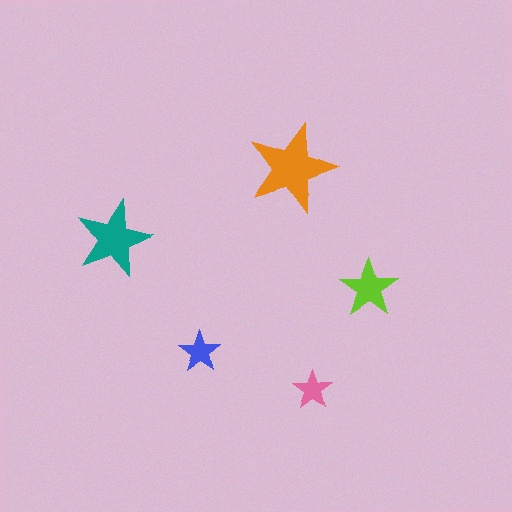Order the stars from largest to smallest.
the orange one, the teal one, the lime one, the blue one, the pink one.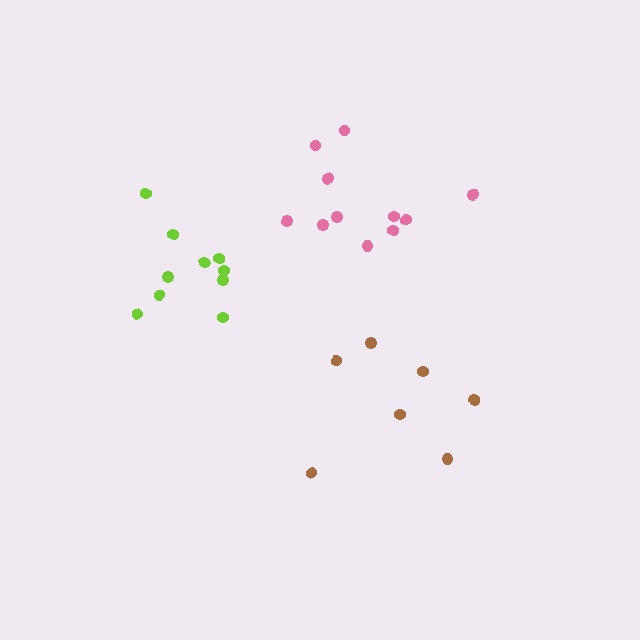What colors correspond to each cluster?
The clusters are colored: pink, brown, lime.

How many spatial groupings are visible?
There are 3 spatial groupings.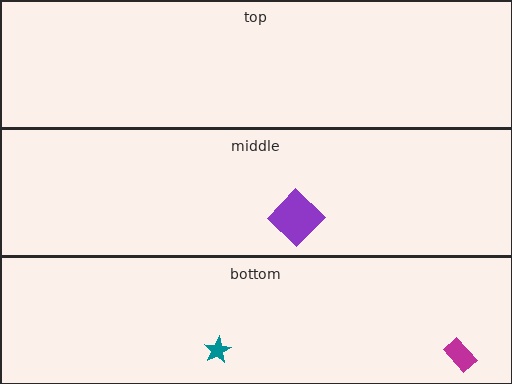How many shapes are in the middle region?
1.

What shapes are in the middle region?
The purple diamond.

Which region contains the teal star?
The bottom region.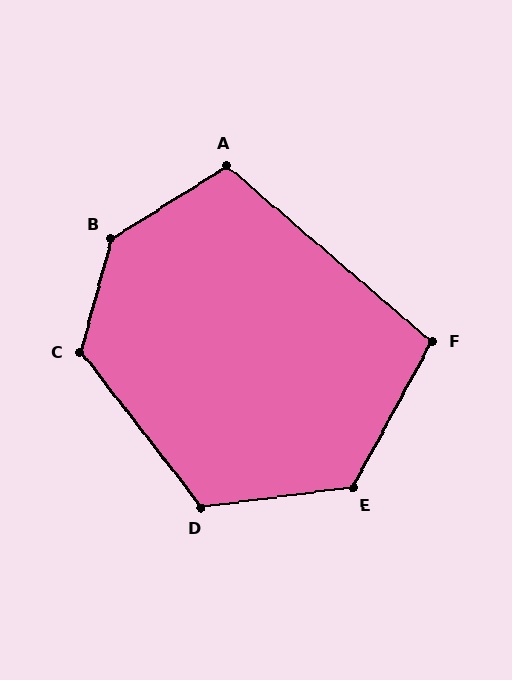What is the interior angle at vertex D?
Approximately 120 degrees (obtuse).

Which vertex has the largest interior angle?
B, at approximately 138 degrees.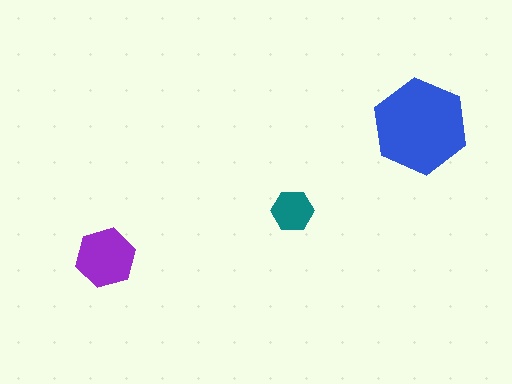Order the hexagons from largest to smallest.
the blue one, the purple one, the teal one.